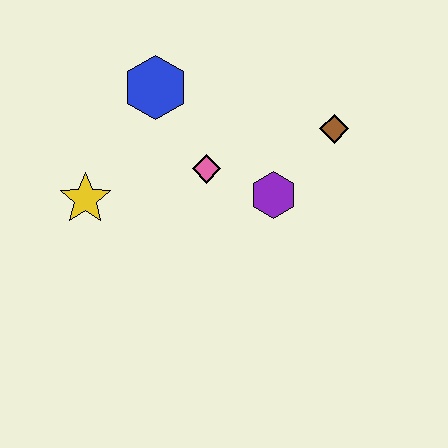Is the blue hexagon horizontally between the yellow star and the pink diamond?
Yes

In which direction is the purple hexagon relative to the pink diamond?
The purple hexagon is to the right of the pink diamond.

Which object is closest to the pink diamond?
The purple hexagon is closest to the pink diamond.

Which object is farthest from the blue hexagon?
The brown diamond is farthest from the blue hexagon.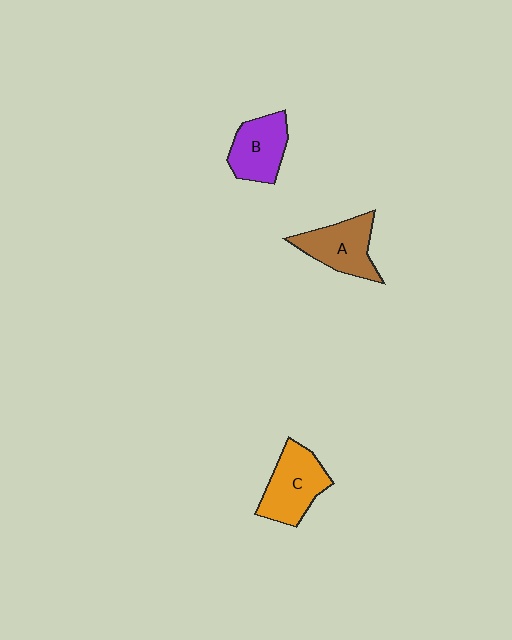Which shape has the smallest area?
Shape B (purple).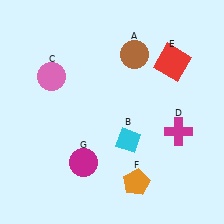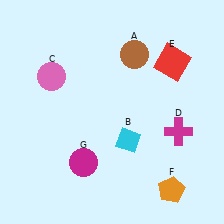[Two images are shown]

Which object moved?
The orange pentagon (F) moved right.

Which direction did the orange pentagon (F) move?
The orange pentagon (F) moved right.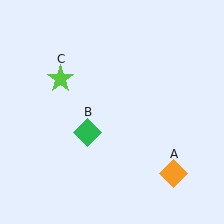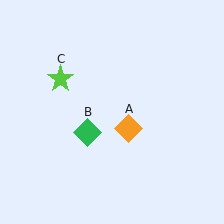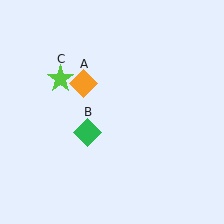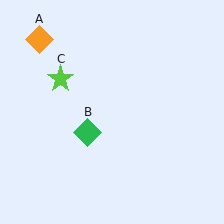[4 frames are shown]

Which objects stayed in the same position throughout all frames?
Green diamond (object B) and lime star (object C) remained stationary.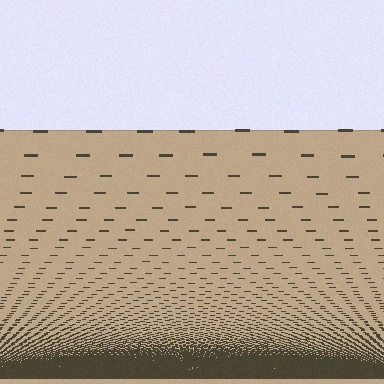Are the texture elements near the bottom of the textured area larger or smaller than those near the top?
Smaller. The gradient is inverted — elements near the bottom are smaller and denser.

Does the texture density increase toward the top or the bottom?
Density increases toward the bottom.